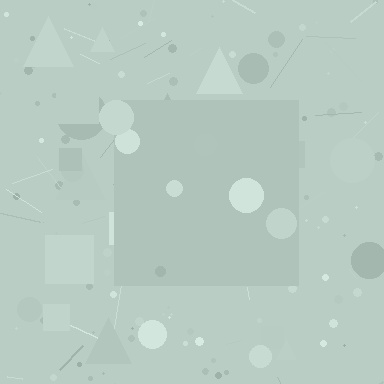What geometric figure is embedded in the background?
A square is embedded in the background.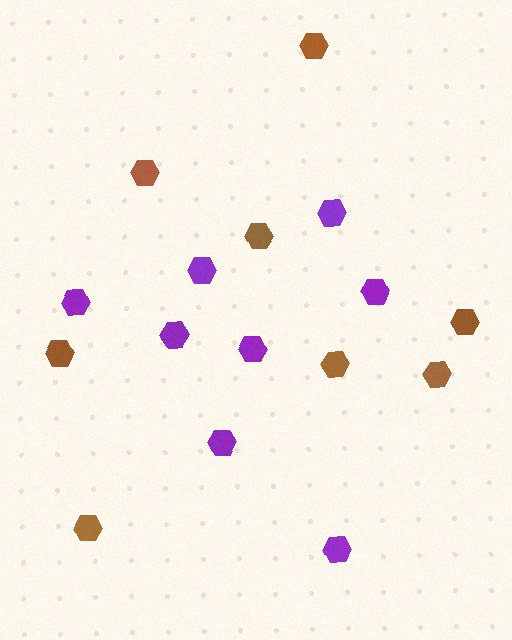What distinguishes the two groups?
There are 2 groups: one group of brown hexagons (8) and one group of purple hexagons (8).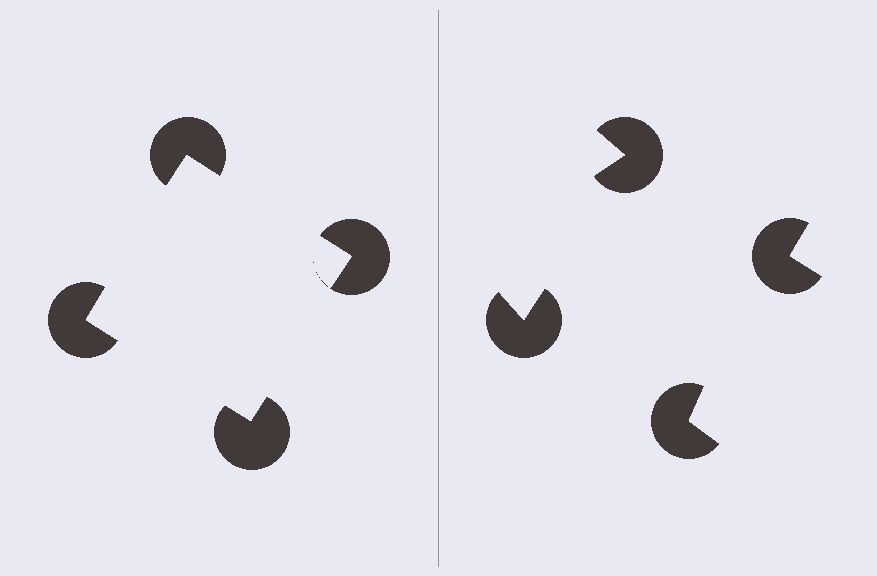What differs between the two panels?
The pac-man discs are positioned identically on both sides; only the wedge orientations differ. On the left they align to a square; on the right they are misaligned.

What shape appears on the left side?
An illusory square.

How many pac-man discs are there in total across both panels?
8 — 4 on each side.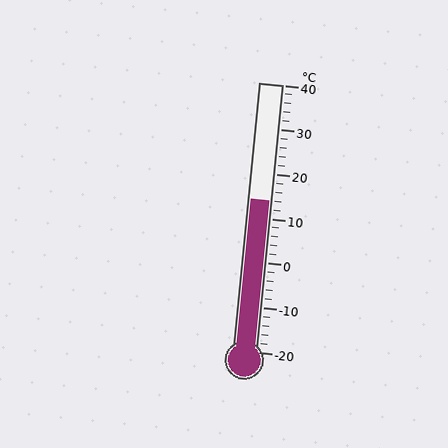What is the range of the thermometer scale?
The thermometer scale ranges from -20°C to 40°C.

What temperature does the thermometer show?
The thermometer shows approximately 14°C.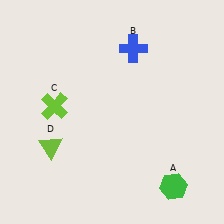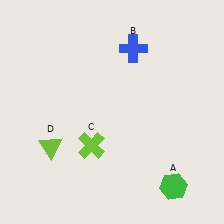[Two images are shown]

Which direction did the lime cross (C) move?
The lime cross (C) moved down.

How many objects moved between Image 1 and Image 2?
1 object moved between the two images.